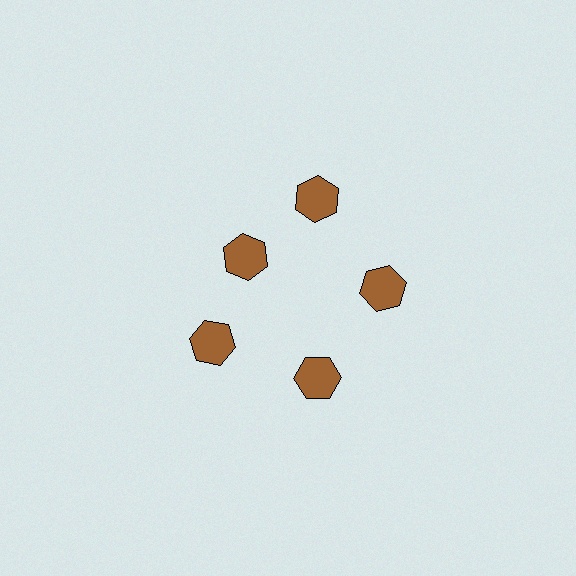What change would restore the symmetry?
The symmetry would be restored by moving it outward, back onto the ring so that all 5 hexagons sit at equal angles and equal distance from the center.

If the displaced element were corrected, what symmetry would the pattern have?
It would have 5-fold rotational symmetry — the pattern would map onto itself every 72 degrees.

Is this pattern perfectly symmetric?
No. The 5 brown hexagons are arranged in a ring, but one element near the 10 o'clock position is pulled inward toward the center, breaking the 5-fold rotational symmetry.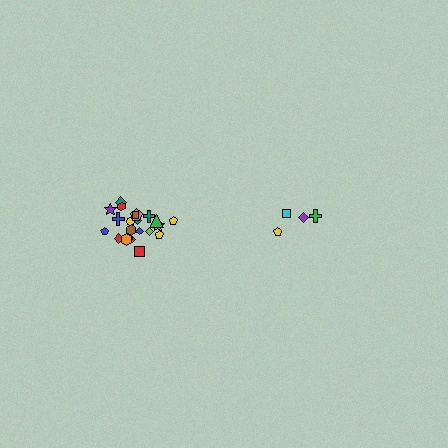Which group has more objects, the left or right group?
The left group.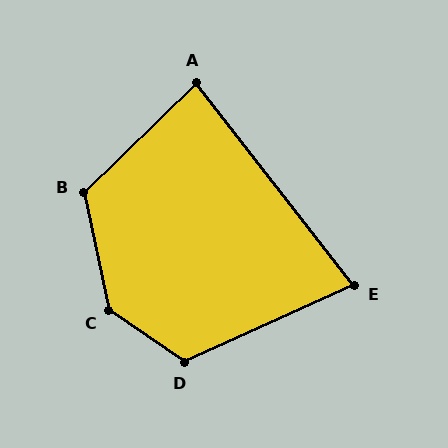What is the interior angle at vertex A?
Approximately 84 degrees (acute).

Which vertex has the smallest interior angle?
E, at approximately 77 degrees.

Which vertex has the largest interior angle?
C, at approximately 137 degrees.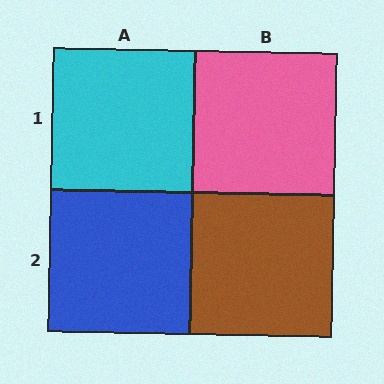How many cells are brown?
1 cell is brown.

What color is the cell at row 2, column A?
Blue.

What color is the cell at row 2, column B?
Brown.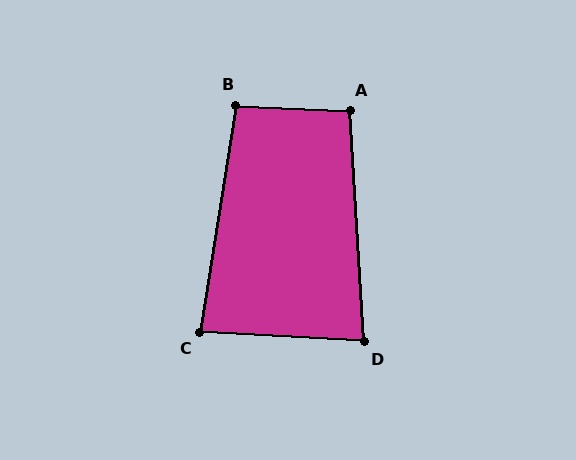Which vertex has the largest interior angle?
B, at approximately 96 degrees.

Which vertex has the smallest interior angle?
D, at approximately 84 degrees.